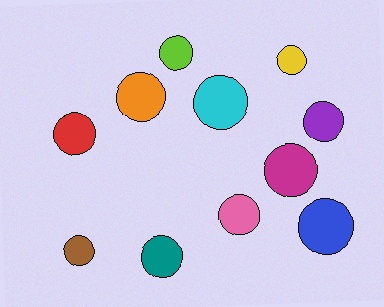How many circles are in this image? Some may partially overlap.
There are 11 circles.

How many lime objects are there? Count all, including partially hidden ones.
There is 1 lime object.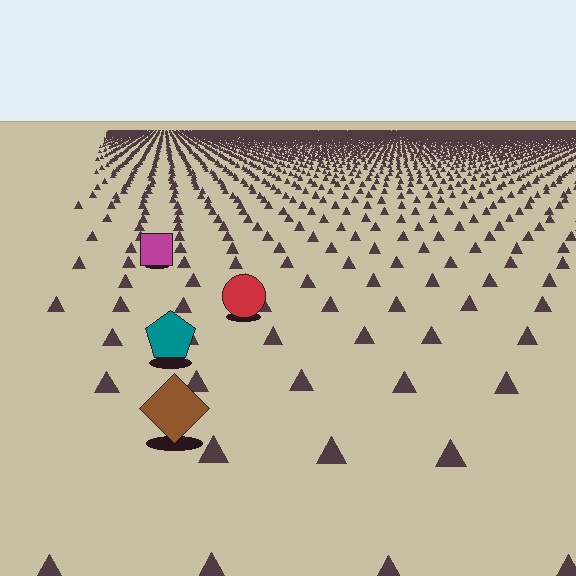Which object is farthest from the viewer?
The magenta square is farthest from the viewer. It appears smaller and the ground texture around it is denser.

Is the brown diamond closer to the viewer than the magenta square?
Yes. The brown diamond is closer — you can tell from the texture gradient: the ground texture is coarser near it.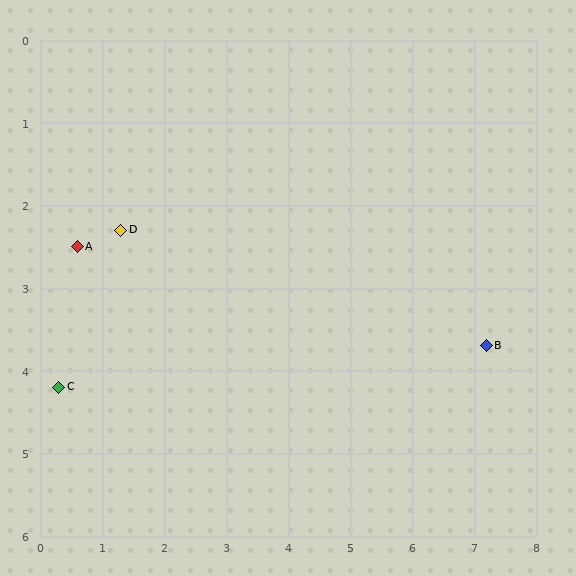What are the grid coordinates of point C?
Point C is at approximately (0.3, 4.2).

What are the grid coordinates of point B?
Point B is at approximately (7.2, 3.7).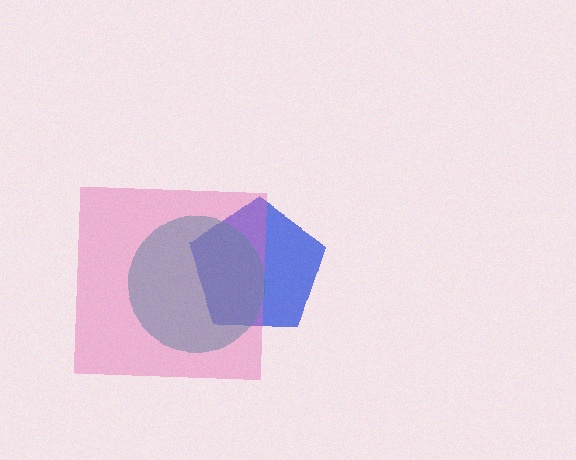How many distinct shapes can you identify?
There are 3 distinct shapes: a blue pentagon, a teal circle, a pink square.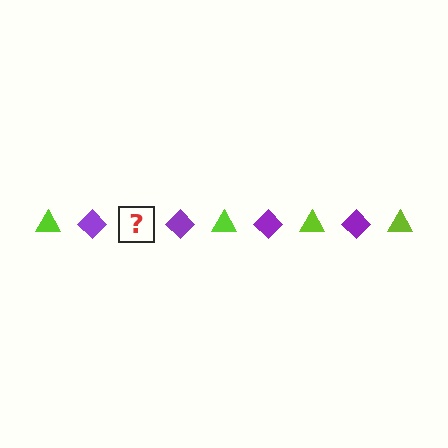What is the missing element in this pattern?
The missing element is a lime triangle.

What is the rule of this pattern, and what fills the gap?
The rule is that the pattern alternates between lime triangle and purple diamond. The gap should be filled with a lime triangle.